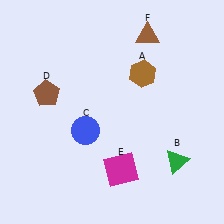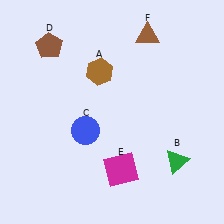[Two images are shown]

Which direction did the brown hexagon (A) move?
The brown hexagon (A) moved left.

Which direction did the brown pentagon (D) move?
The brown pentagon (D) moved up.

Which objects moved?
The objects that moved are: the brown hexagon (A), the brown pentagon (D).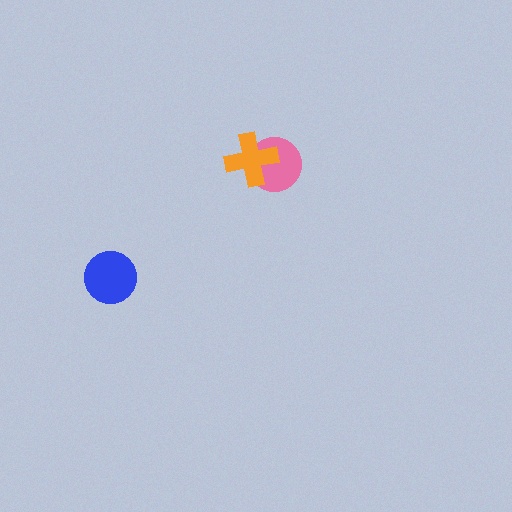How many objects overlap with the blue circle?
0 objects overlap with the blue circle.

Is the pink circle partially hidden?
Yes, it is partially covered by another shape.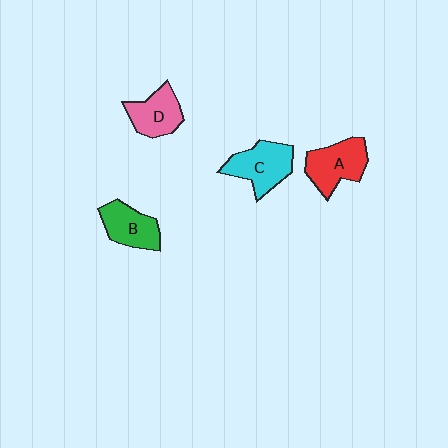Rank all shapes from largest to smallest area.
From largest to smallest: C (cyan), A (red), B (green), D (pink).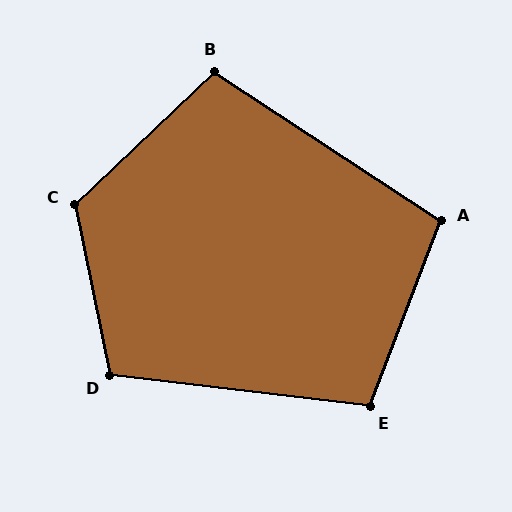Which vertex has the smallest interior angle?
A, at approximately 102 degrees.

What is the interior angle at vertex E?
Approximately 104 degrees (obtuse).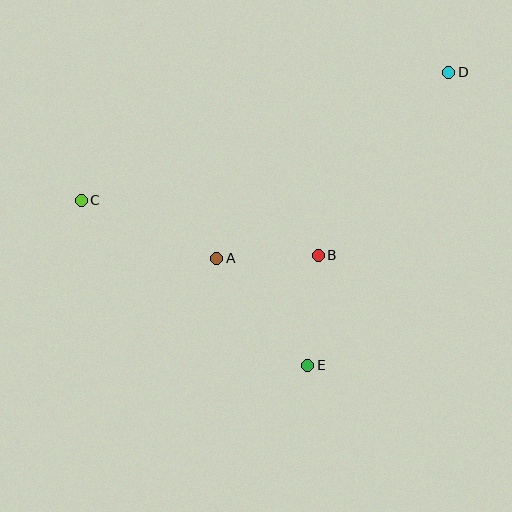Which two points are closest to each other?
Points A and B are closest to each other.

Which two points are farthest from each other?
Points C and D are farthest from each other.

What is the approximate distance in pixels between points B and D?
The distance between B and D is approximately 224 pixels.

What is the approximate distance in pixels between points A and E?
The distance between A and E is approximately 141 pixels.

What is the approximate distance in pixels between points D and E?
The distance between D and E is approximately 325 pixels.